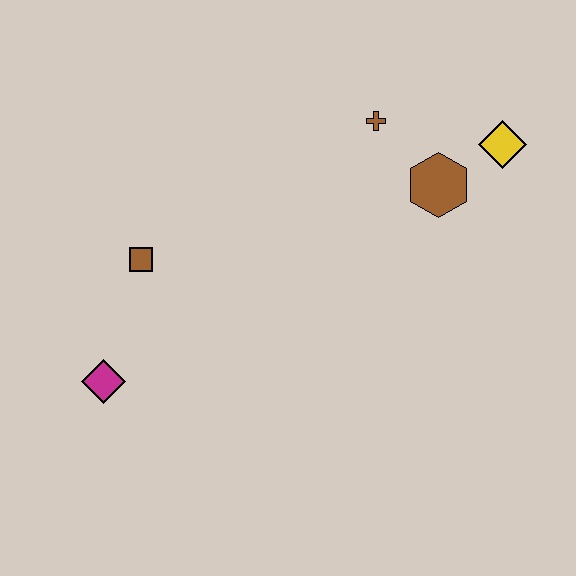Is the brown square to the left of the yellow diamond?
Yes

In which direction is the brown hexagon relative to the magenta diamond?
The brown hexagon is to the right of the magenta diamond.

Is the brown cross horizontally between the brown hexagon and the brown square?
Yes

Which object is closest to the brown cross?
The brown hexagon is closest to the brown cross.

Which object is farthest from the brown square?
The yellow diamond is farthest from the brown square.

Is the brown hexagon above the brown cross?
No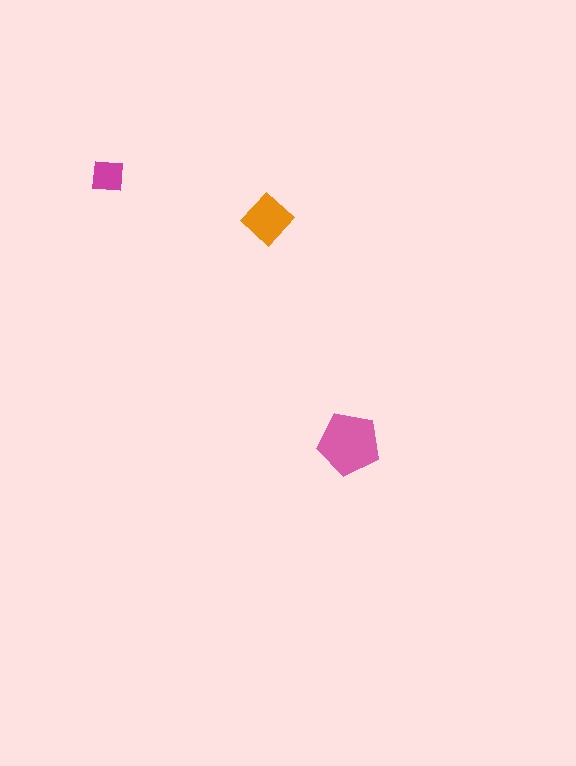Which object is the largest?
The pink pentagon.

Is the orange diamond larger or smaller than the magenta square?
Larger.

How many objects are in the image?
There are 3 objects in the image.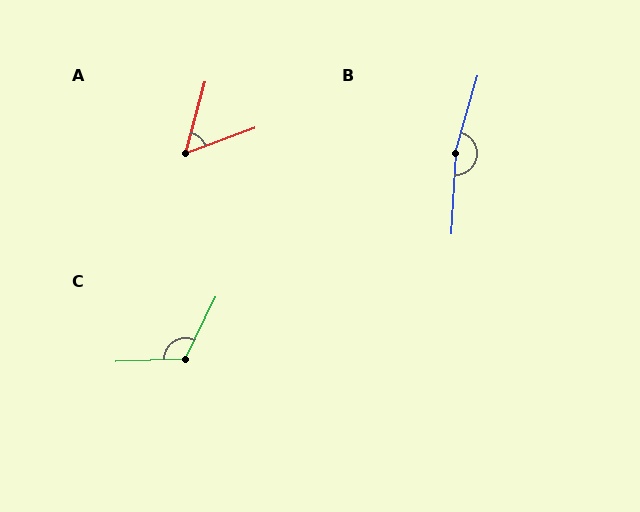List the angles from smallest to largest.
A (54°), C (118°), B (167°).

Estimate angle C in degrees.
Approximately 118 degrees.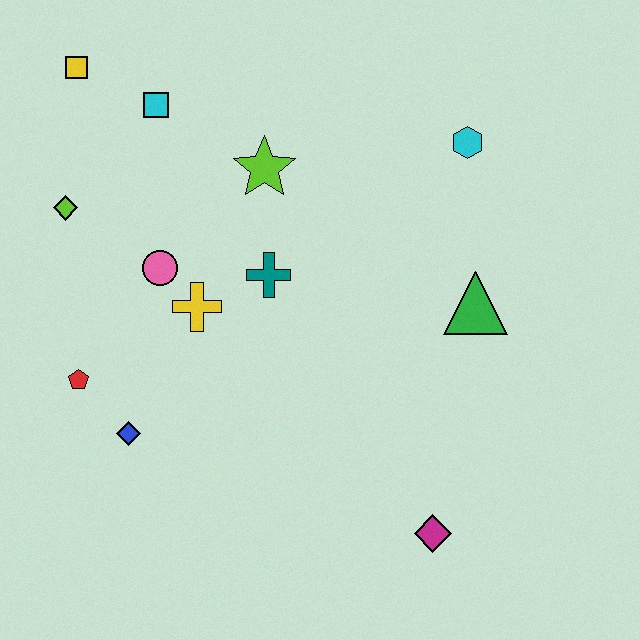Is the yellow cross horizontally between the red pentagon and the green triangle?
Yes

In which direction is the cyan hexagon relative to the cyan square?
The cyan hexagon is to the right of the cyan square.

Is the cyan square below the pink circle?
No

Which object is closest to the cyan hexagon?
The green triangle is closest to the cyan hexagon.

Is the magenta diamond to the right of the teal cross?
Yes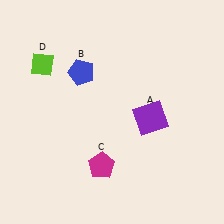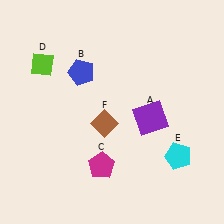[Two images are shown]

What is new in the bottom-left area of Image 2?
A brown diamond (F) was added in the bottom-left area of Image 2.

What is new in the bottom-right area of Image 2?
A cyan pentagon (E) was added in the bottom-right area of Image 2.